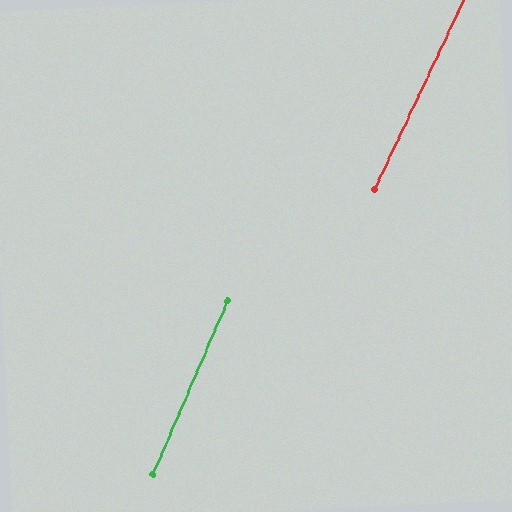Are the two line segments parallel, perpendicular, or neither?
Parallel — their directions differ by only 1.8°.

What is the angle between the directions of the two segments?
Approximately 2 degrees.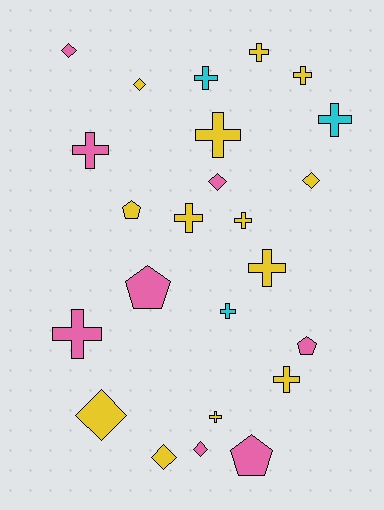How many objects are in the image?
There are 24 objects.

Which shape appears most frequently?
Cross, with 13 objects.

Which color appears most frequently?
Yellow, with 13 objects.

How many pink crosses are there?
There are 2 pink crosses.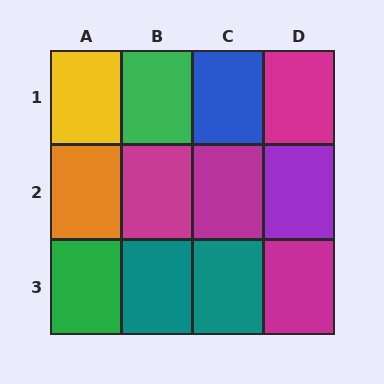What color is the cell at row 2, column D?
Purple.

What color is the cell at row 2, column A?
Orange.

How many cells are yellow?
1 cell is yellow.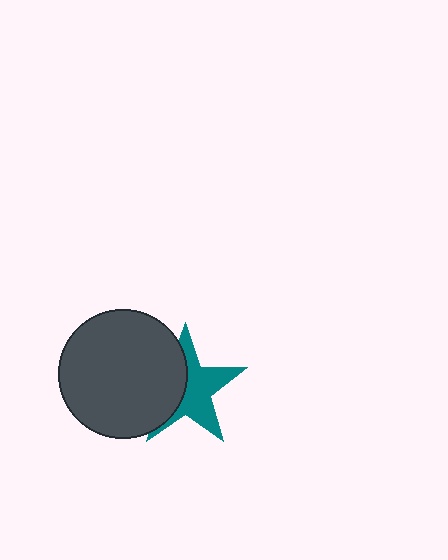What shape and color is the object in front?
The object in front is a dark gray circle.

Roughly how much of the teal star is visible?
About half of it is visible (roughly 57%).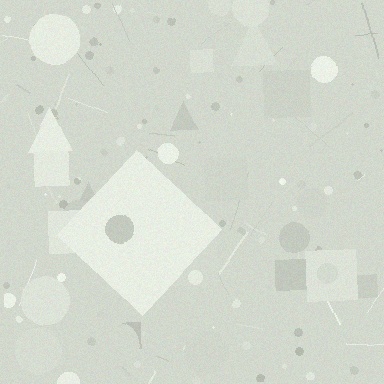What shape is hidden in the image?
A diamond is hidden in the image.